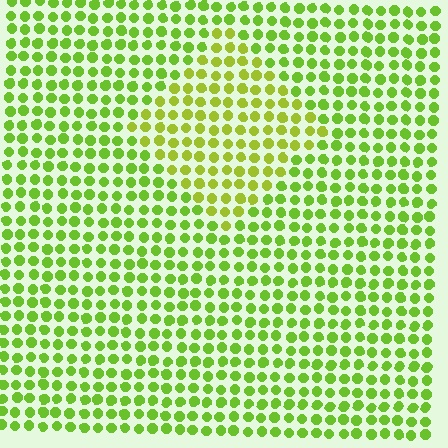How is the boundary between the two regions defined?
The boundary is defined purely by a slight shift in hue (about 21 degrees). Spacing, size, and orientation are identical on both sides.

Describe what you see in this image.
The image is filled with small lime elements in a uniform arrangement. A diamond-shaped region is visible where the elements are tinted to a slightly different hue, forming a subtle color boundary.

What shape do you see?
I see a diamond.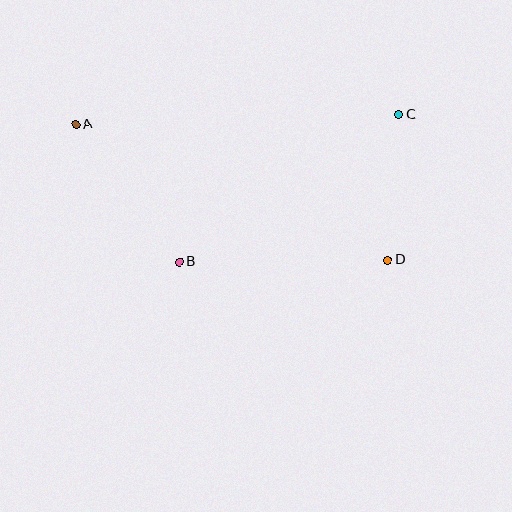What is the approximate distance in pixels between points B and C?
The distance between B and C is approximately 264 pixels.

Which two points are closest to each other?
Points C and D are closest to each other.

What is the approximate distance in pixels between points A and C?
The distance between A and C is approximately 324 pixels.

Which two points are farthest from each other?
Points A and D are farthest from each other.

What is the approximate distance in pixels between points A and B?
The distance between A and B is approximately 173 pixels.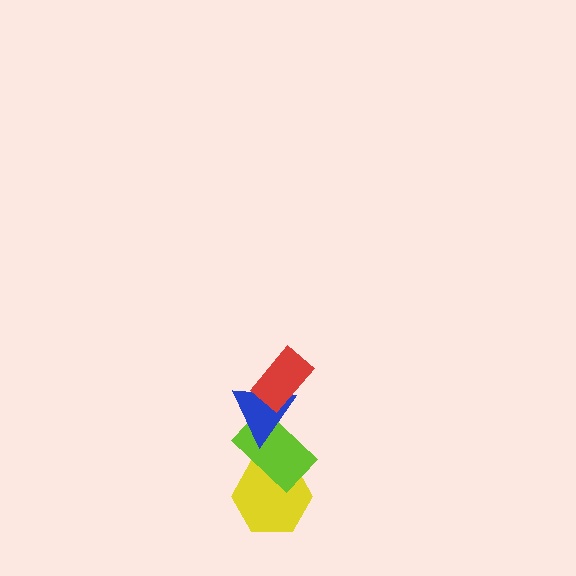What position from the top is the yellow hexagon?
The yellow hexagon is 4th from the top.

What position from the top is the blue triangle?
The blue triangle is 2nd from the top.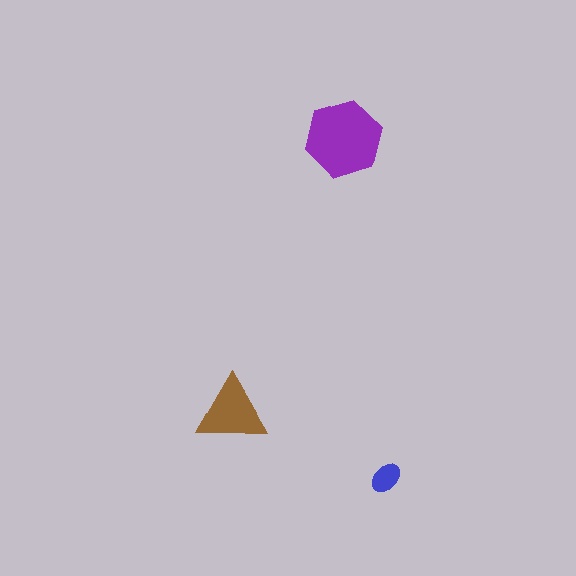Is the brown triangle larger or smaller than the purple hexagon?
Smaller.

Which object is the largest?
The purple hexagon.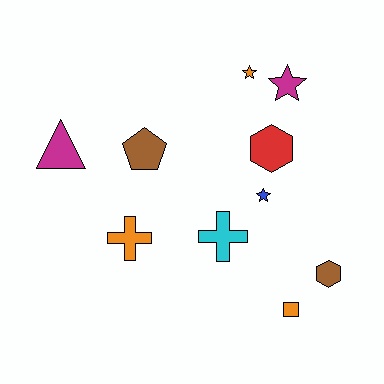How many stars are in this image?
There are 3 stars.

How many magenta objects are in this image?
There are 2 magenta objects.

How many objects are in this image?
There are 10 objects.